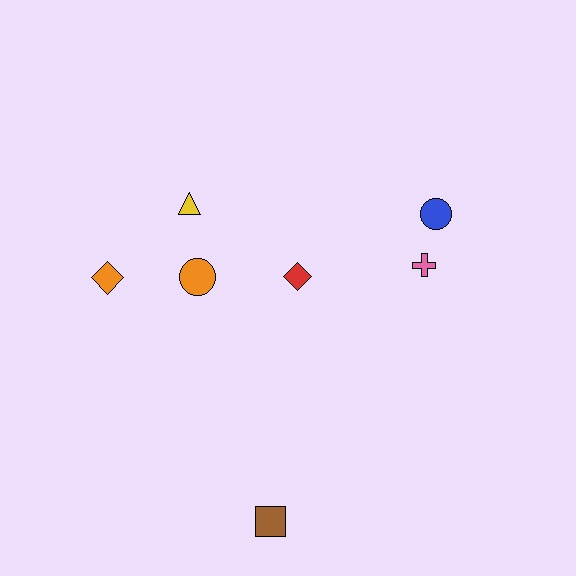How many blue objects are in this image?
There is 1 blue object.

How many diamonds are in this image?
There are 2 diamonds.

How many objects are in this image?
There are 7 objects.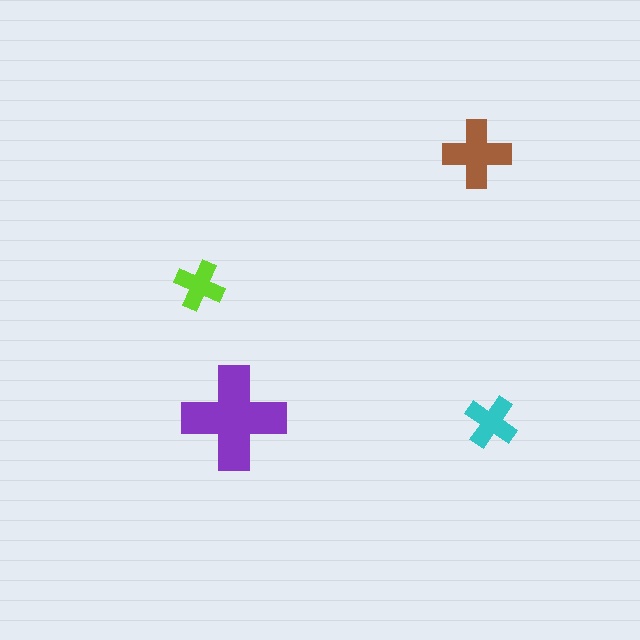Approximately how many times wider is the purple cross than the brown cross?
About 1.5 times wider.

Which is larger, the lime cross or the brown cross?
The brown one.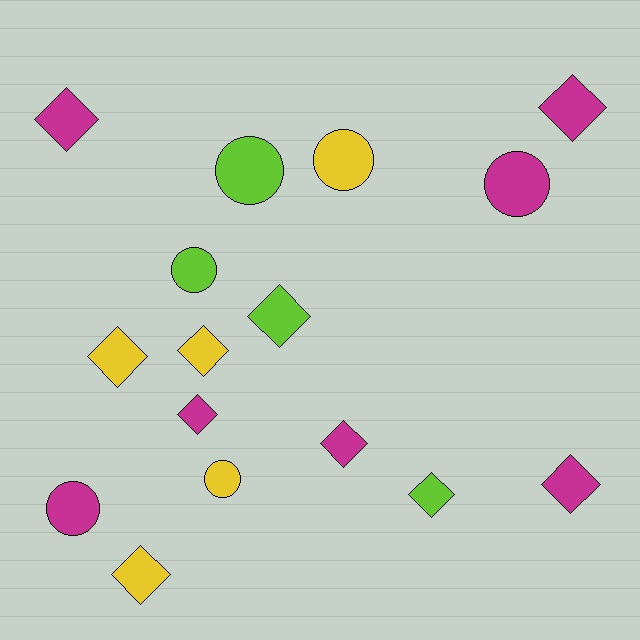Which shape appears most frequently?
Diamond, with 10 objects.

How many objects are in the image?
There are 16 objects.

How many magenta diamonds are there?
There are 5 magenta diamonds.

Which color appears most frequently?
Magenta, with 7 objects.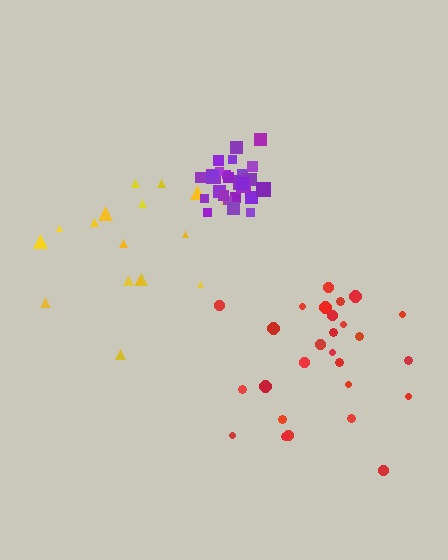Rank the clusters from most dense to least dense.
purple, red, yellow.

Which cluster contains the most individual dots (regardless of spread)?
Red (27).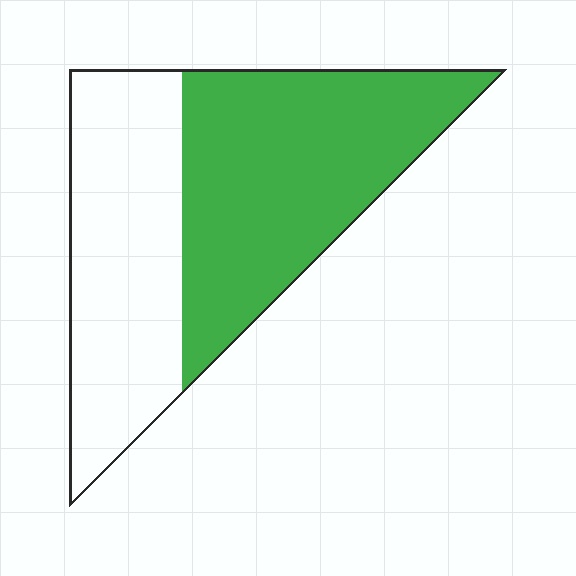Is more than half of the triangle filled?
Yes.